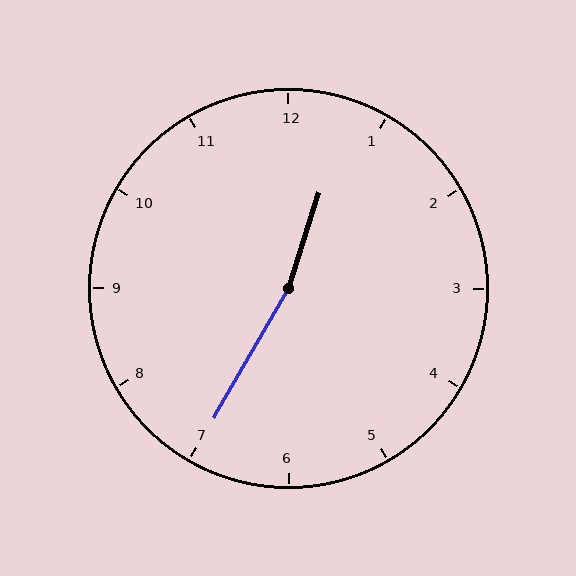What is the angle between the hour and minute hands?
Approximately 168 degrees.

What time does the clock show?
12:35.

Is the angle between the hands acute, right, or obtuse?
It is obtuse.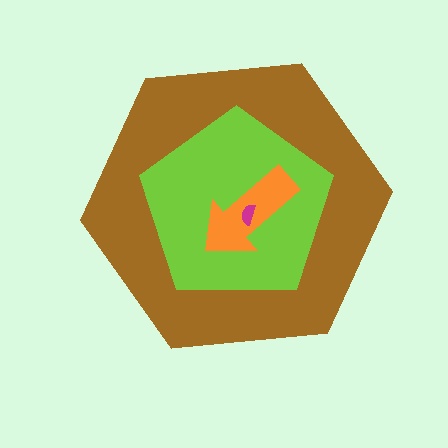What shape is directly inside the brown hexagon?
The lime pentagon.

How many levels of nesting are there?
4.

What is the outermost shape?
The brown hexagon.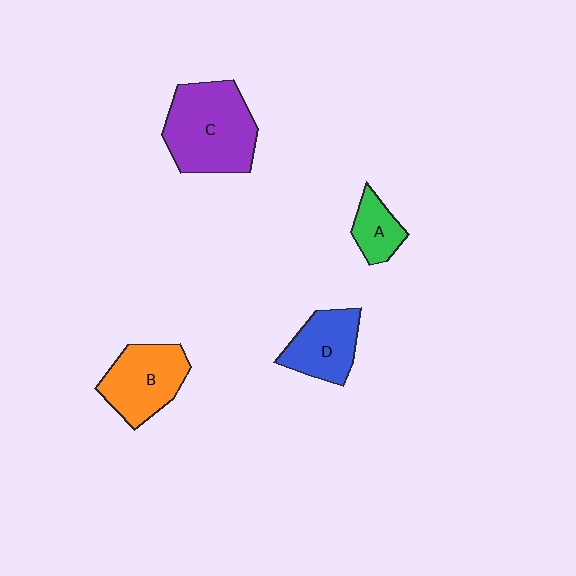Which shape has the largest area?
Shape C (purple).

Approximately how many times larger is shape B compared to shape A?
Approximately 2.0 times.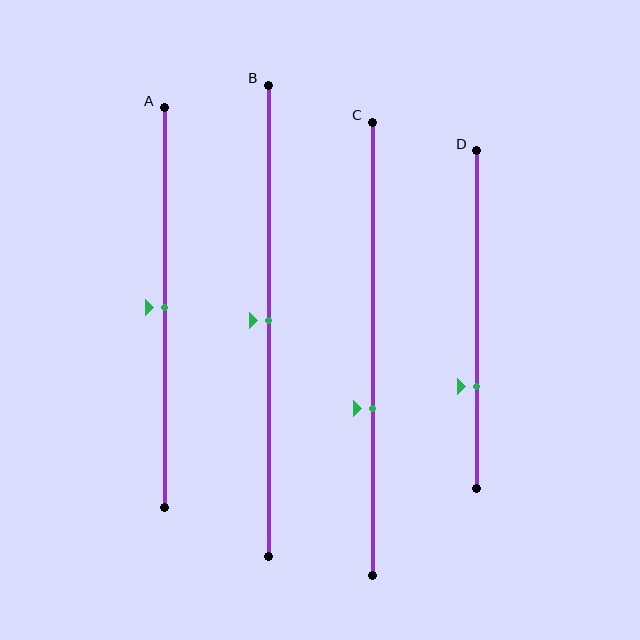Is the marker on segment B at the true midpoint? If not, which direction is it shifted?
Yes, the marker on segment B is at the true midpoint.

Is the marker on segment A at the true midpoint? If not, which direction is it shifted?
Yes, the marker on segment A is at the true midpoint.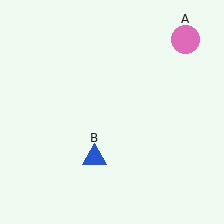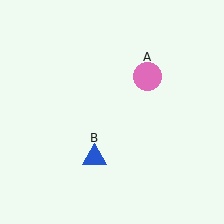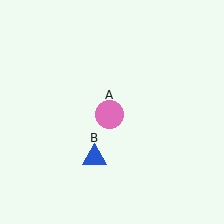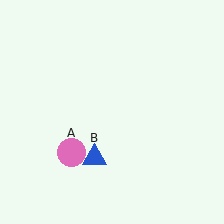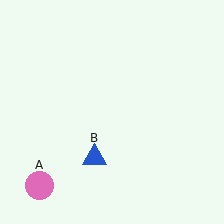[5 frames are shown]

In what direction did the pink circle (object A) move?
The pink circle (object A) moved down and to the left.